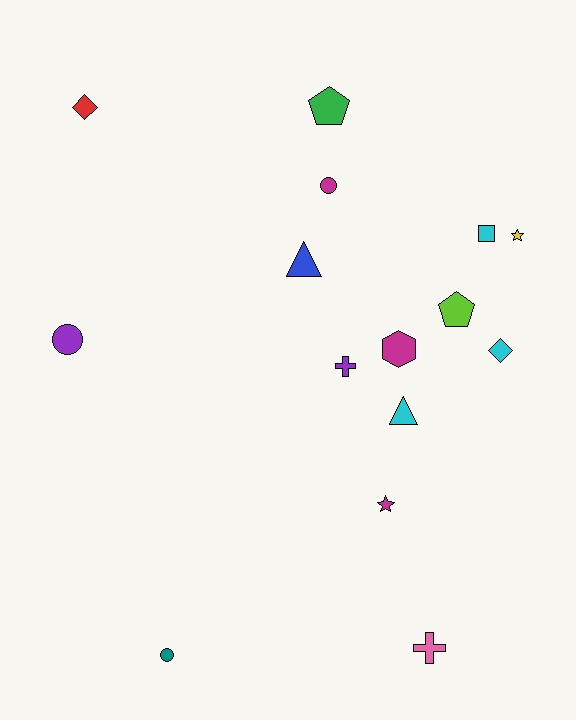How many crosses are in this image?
There are 2 crosses.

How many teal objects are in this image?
There is 1 teal object.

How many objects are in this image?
There are 15 objects.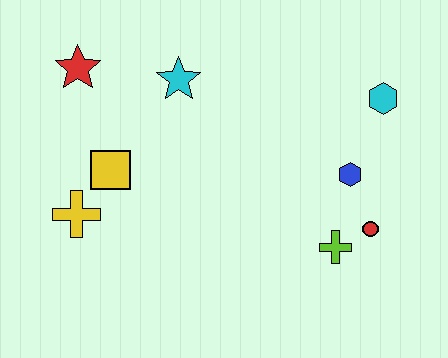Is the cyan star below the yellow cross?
No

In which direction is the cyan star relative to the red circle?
The cyan star is to the left of the red circle.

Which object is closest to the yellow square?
The yellow cross is closest to the yellow square.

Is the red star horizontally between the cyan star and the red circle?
No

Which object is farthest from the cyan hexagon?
The yellow cross is farthest from the cyan hexagon.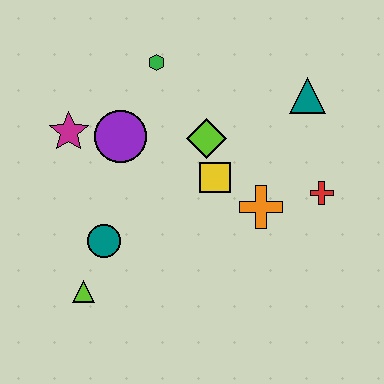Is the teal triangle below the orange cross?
No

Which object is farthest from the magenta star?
The red cross is farthest from the magenta star.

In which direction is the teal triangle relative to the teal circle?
The teal triangle is to the right of the teal circle.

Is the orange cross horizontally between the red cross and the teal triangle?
No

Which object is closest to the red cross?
The orange cross is closest to the red cross.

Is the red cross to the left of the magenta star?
No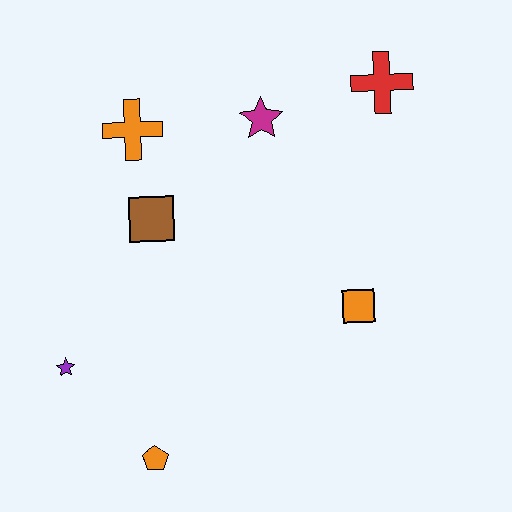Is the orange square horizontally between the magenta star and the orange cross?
No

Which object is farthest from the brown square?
The red cross is farthest from the brown square.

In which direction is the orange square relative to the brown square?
The orange square is to the right of the brown square.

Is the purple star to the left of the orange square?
Yes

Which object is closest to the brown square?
The orange cross is closest to the brown square.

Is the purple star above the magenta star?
No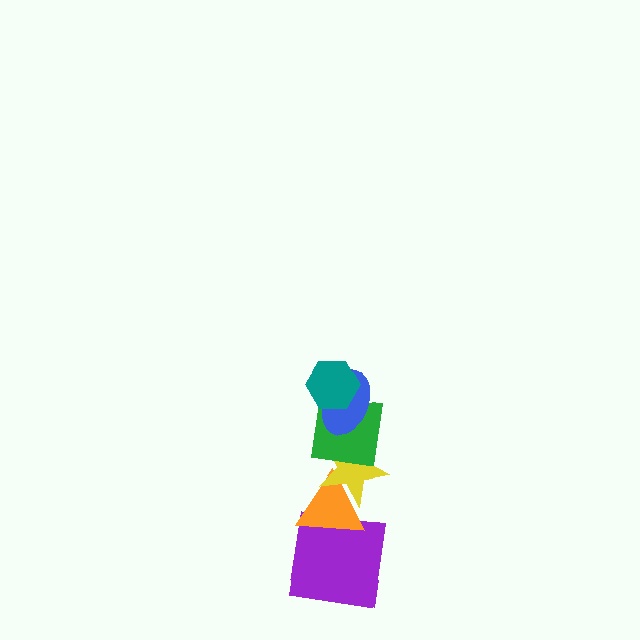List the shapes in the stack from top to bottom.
From top to bottom: the teal hexagon, the blue ellipse, the green square, the yellow star, the orange triangle, the purple square.